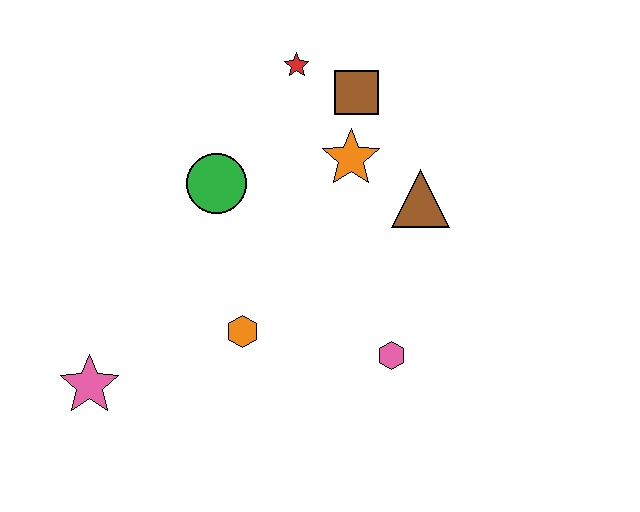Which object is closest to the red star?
The brown square is closest to the red star.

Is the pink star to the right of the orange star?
No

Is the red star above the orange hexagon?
Yes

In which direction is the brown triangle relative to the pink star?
The brown triangle is to the right of the pink star.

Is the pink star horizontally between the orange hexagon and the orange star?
No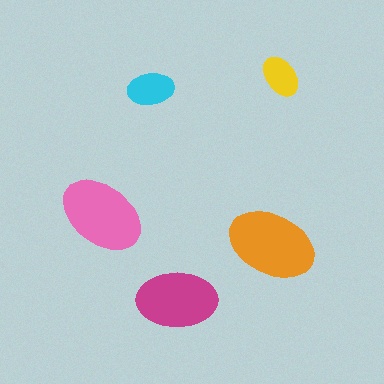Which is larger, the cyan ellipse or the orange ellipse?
The orange one.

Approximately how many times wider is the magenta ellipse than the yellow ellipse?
About 2 times wider.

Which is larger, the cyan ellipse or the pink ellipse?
The pink one.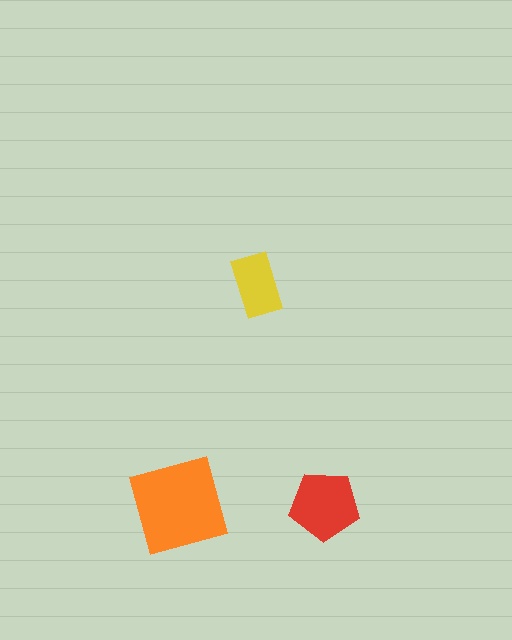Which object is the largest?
The orange diamond.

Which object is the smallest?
The yellow rectangle.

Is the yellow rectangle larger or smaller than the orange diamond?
Smaller.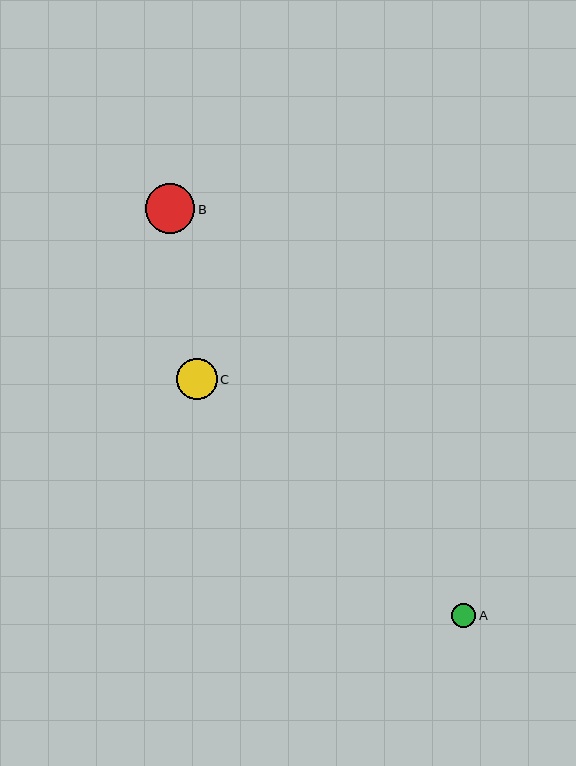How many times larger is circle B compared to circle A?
Circle B is approximately 2.1 times the size of circle A.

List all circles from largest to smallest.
From largest to smallest: B, C, A.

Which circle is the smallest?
Circle A is the smallest with a size of approximately 24 pixels.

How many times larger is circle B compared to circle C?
Circle B is approximately 1.2 times the size of circle C.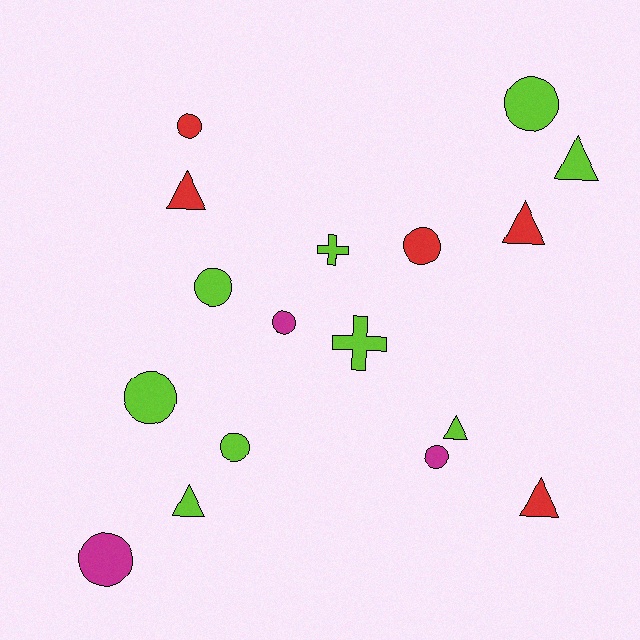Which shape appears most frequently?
Circle, with 9 objects.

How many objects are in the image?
There are 17 objects.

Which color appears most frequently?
Lime, with 9 objects.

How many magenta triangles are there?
There are no magenta triangles.